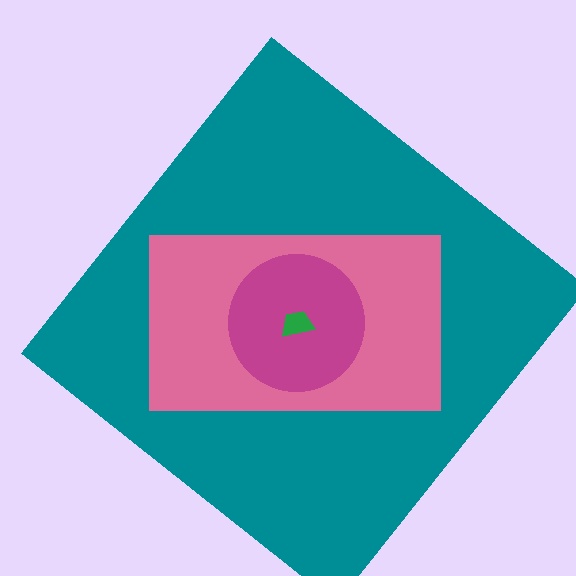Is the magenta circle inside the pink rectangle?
Yes.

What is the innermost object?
The green trapezoid.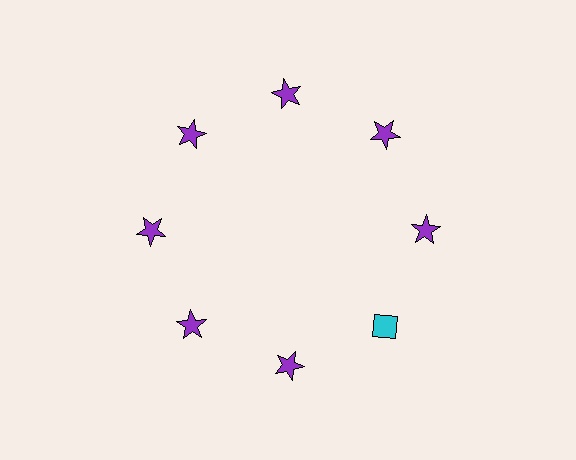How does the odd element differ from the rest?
It differs in both color (cyan instead of purple) and shape (diamond instead of star).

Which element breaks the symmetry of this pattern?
The cyan diamond at roughly the 4 o'clock position breaks the symmetry. All other shapes are purple stars.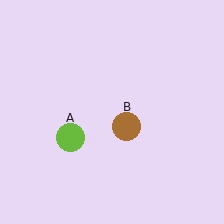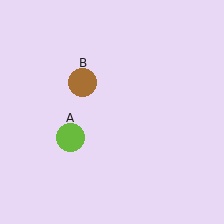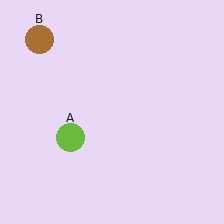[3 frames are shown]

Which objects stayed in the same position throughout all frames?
Lime circle (object A) remained stationary.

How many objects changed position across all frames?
1 object changed position: brown circle (object B).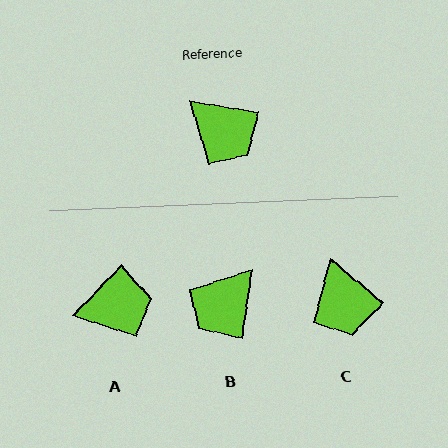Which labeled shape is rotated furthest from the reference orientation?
B, about 89 degrees away.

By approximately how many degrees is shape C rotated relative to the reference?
Approximately 31 degrees clockwise.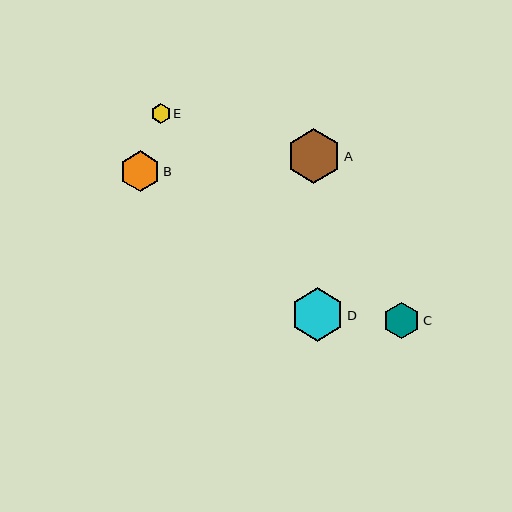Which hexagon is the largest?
Hexagon A is the largest with a size of approximately 55 pixels.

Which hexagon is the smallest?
Hexagon E is the smallest with a size of approximately 20 pixels.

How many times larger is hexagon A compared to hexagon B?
Hexagon A is approximately 1.4 times the size of hexagon B.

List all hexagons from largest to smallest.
From largest to smallest: A, D, B, C, E.